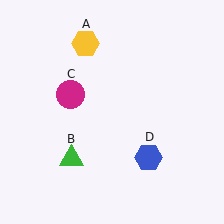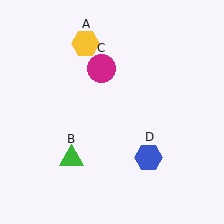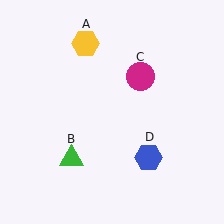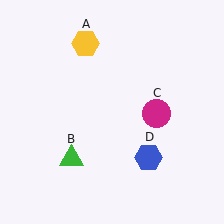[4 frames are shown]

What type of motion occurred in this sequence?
The magenta circle (object C) rotated clockwise around the center of the scene.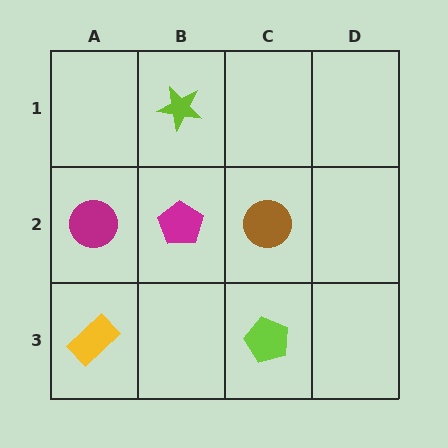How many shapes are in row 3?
2 shapes.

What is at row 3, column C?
A lime pentagon.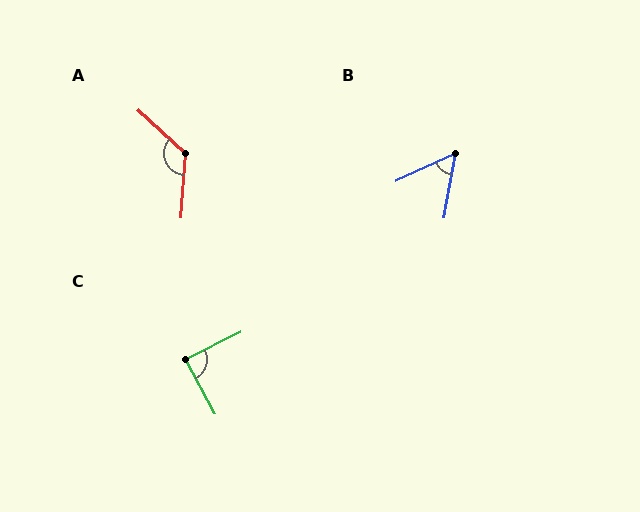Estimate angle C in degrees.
Approximately 88 degrees.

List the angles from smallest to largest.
B (55°), C (88°), A (129°).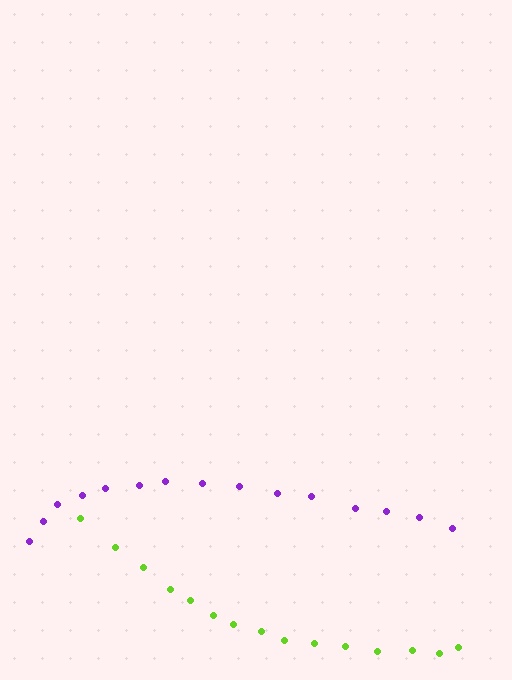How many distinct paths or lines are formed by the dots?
There are 2 distinct paths.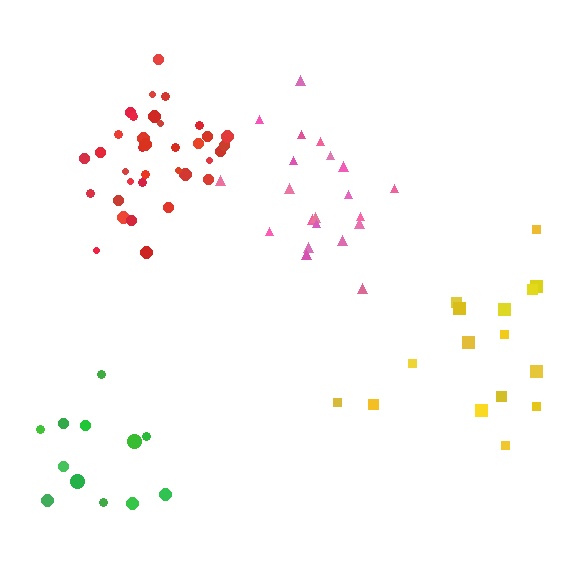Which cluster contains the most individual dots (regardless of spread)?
Red (35).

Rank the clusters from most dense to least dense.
red, pink, green, yellow.